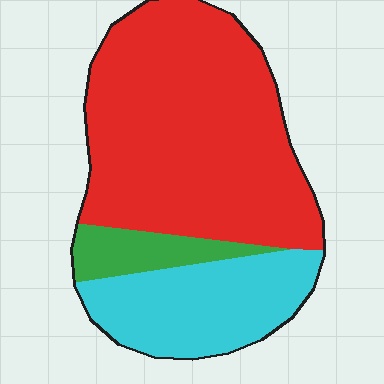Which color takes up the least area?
Green, at roughly 10%.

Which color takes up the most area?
Red, at roughly 65%.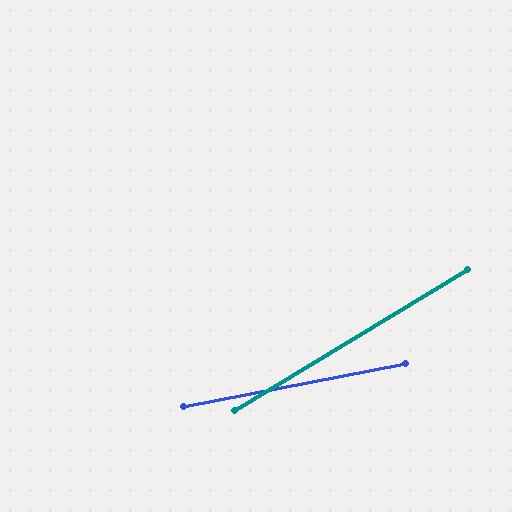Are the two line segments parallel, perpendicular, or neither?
Neither parallel nor perpendicular — they differ by about 20°.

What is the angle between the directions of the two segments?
Approximately 20 degrees.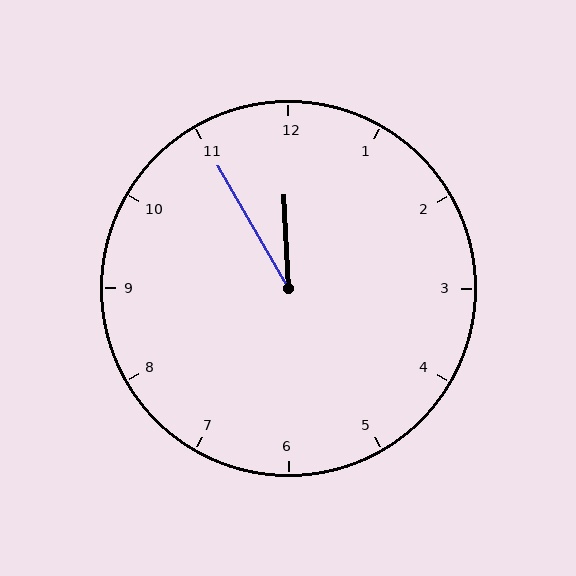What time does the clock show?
11:55.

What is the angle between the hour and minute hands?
Approximately 28 degrees.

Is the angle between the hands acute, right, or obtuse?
It is acute.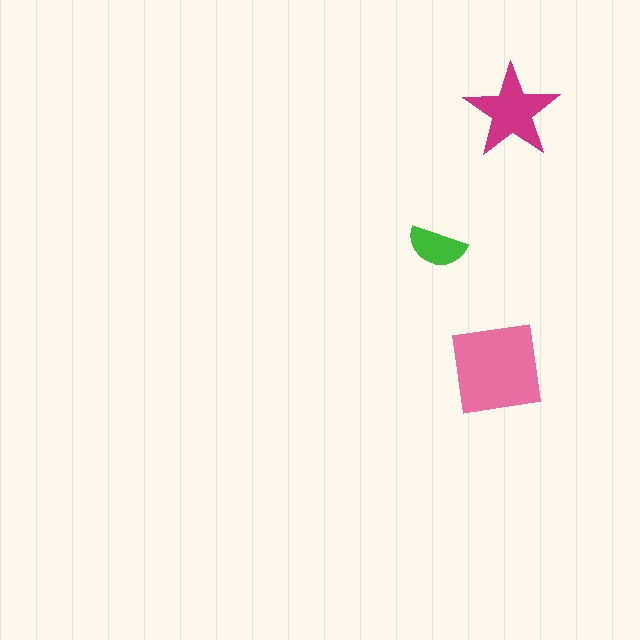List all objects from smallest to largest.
The green semicircle, the magenta star, the pink square.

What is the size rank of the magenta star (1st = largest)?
2nd.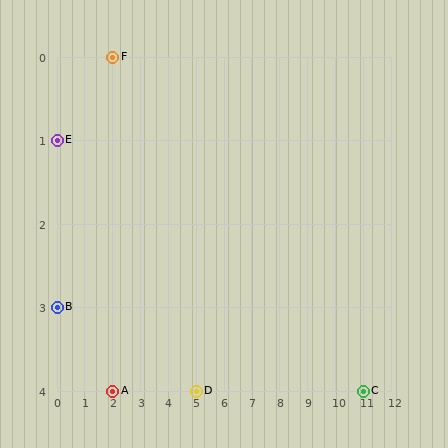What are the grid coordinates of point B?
Point B is at grid coordinates (0, 3).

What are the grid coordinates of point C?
Point C is at grid coordinates (11, 4).